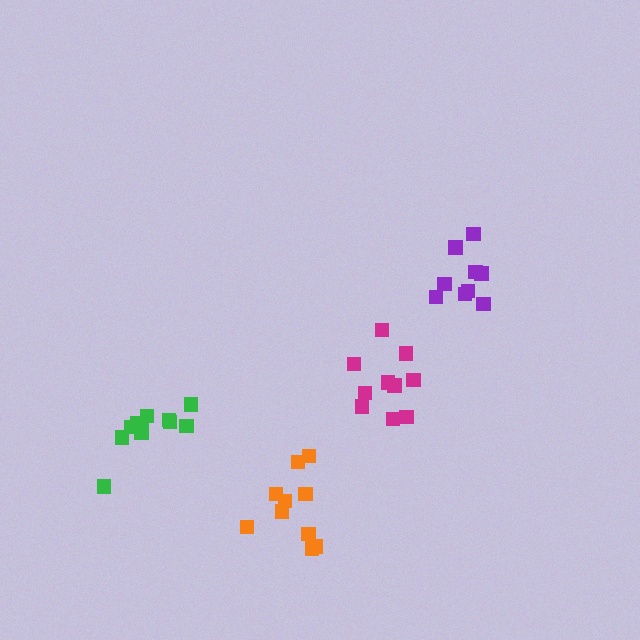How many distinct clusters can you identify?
There are 4 distinct clusters.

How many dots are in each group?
Group 1: 10 dots, Group 2: 10 dots, Group 3: 9 dots, Group 4: 11 dots (40 total).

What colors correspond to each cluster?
The clusters are colored: magenta, orange, purple, green.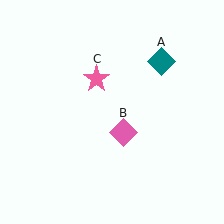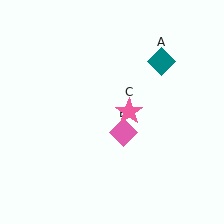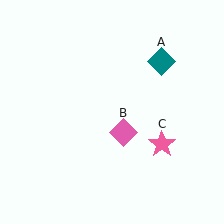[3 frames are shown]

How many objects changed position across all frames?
1 object changed position: pink star (object C).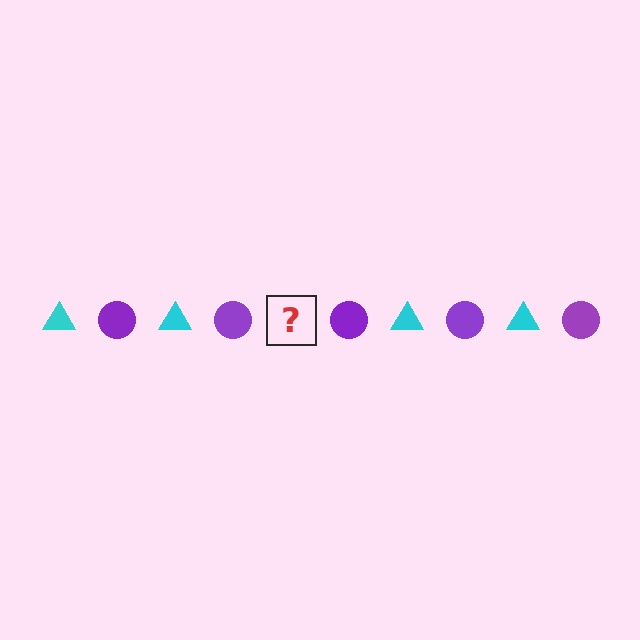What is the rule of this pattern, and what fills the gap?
The rule is that the pattern alternates between cyan triangle and purple circle. The gap should be filled with a cyan triangle.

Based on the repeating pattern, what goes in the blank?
The blank should be a cyan triangle.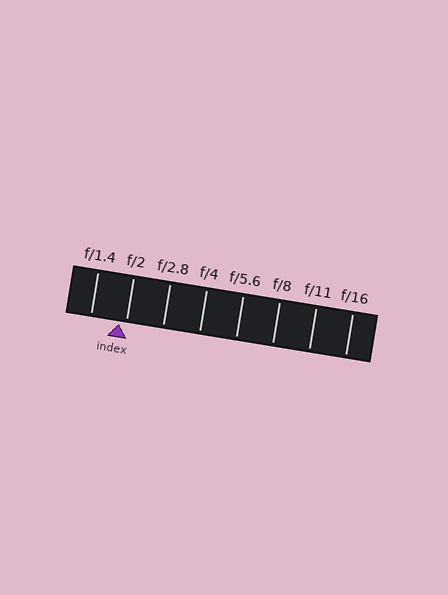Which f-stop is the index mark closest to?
The index mark is closest to f/2.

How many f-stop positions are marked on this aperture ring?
There are 8 f-stop positions marked.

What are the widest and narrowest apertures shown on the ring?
The widest aperture shown is f/1.4 and the narrowest is f/16.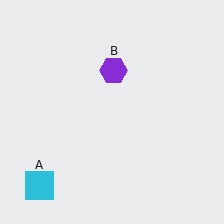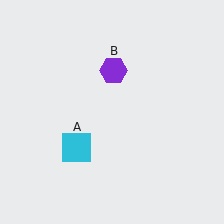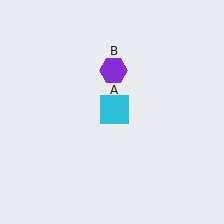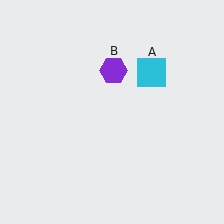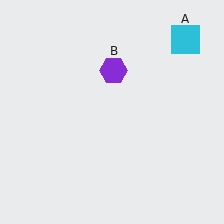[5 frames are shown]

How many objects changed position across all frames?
1 object changed position: cyan square (object A).